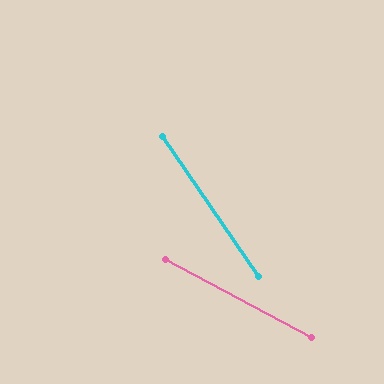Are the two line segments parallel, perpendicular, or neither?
Neither parallel nor perpendicular — they differ by about 27°.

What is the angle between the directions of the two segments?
Approximately 27 degrees.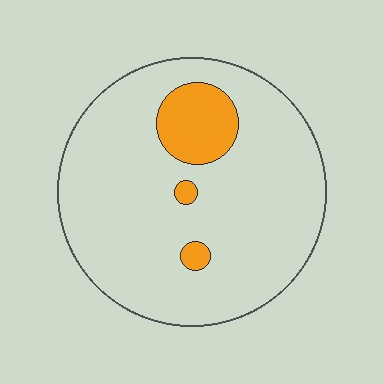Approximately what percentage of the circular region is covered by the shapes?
Approximately 10%.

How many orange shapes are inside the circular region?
3.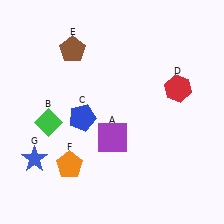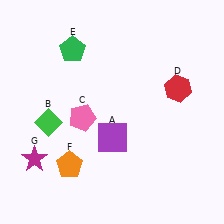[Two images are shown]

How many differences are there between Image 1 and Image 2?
There are 3 differences between the two images.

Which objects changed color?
C changed from blue to pink. E changed from brown to green. G changed from blue to magenta.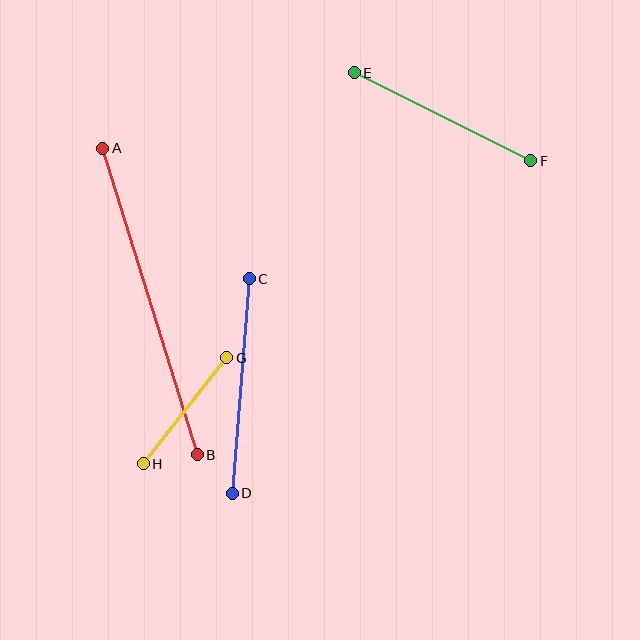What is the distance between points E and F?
The distance is approximately 197 pixels.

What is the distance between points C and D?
The distance is approximately 215 pixels.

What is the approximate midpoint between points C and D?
The midpoint is at approximately (241, 386) pixels.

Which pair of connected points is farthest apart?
Points A and B are farthest apart.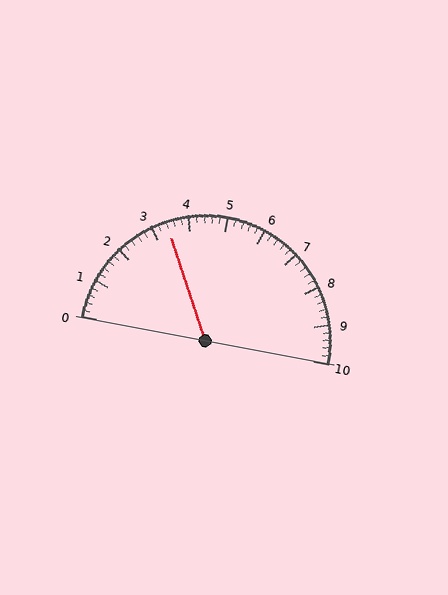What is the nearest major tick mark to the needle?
The nearest major tick mark is 3.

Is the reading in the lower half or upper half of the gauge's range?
The reading is in the lower half of the range (0 to 10).